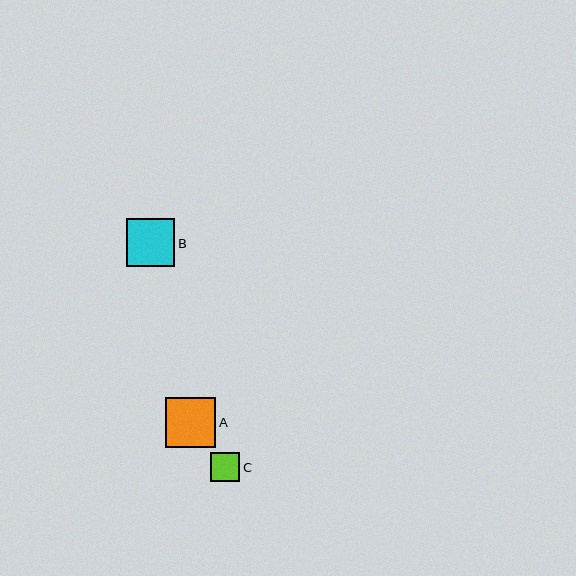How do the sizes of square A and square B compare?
Square A and square B are approximately the same size.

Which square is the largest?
Square A is the largest with a size of approximately 51 pixels.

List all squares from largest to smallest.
From largest to smallest: A, B, C.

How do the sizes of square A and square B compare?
Square A and square B are approximately the same size.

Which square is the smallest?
Square C is the smallest with a size of approximately 29 pixels.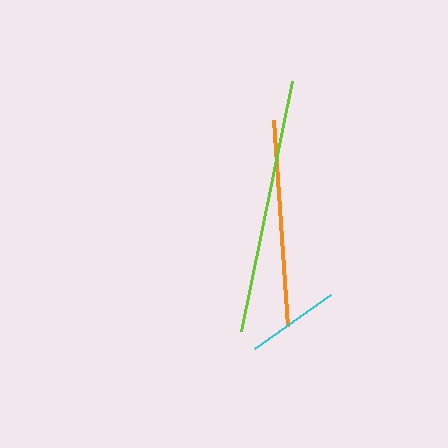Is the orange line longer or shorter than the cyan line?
The orange line is longer than the cyan line.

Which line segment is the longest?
The lime line is the longest at approximately 254 pixels.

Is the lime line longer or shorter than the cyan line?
The lime line is longer than the cyan line.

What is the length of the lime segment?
The lime segment is approximately 254 pixels long.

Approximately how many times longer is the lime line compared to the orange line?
The lime line is approximately 1.2 times the length of the orange line.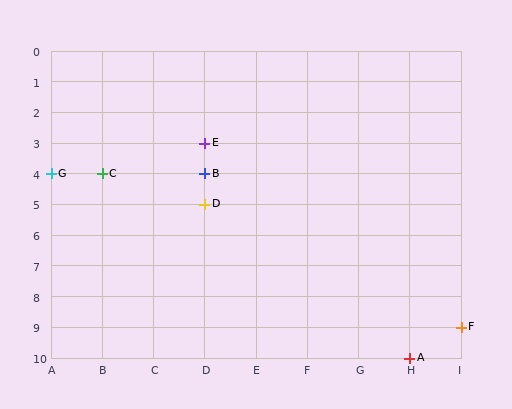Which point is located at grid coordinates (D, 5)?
Point D is at (D, 5).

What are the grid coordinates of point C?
Point C is at grid coordinates (B, 4).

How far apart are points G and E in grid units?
Points G and E are 3 columns and 1 row apart (about 3.2 grid units diagonally).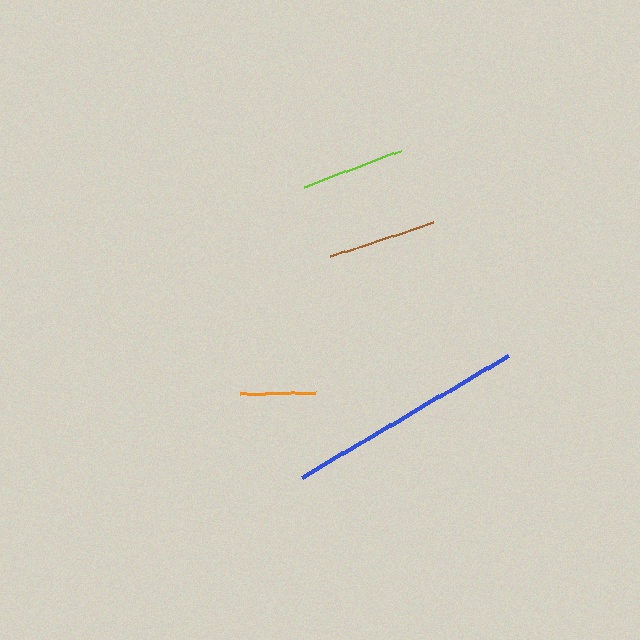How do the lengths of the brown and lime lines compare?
The brown and lime lines are approximately the same length.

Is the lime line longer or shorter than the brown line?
The brown line is longer than the lime line.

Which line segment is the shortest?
The orange line is the shortest at approximately 76 pixels.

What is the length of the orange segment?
The orange segment is approximately 76 pixels long.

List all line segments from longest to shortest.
From longest to shortest: blue, brown, lime, orange.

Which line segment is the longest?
The blue line is the longest at approximately 240 pixels.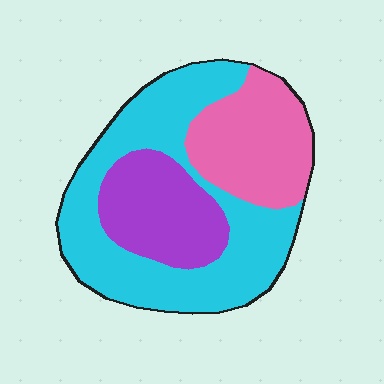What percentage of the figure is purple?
Purple covers 23% of the figure.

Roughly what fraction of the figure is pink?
Pink takes up about one quarter (1/4) of the figure.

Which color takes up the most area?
Cyan, at roughly 50%.